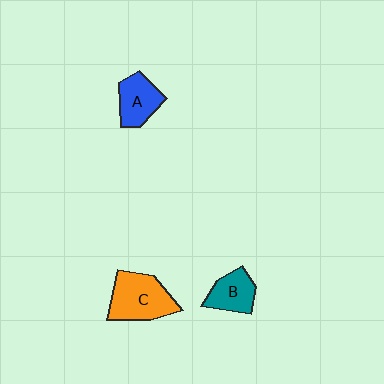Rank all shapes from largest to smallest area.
From largest to smallest: C (orange), A (blue), B (teal).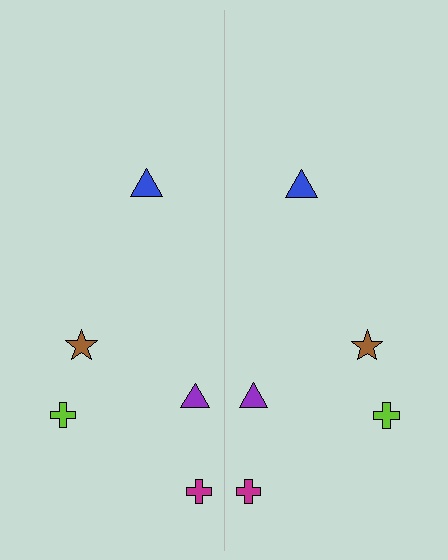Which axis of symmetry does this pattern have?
The pattern has a vertical axis of symmetry running through the center of the image.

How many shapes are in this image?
There are 10 shapes in this image.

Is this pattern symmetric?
Yes, this pattern has bilateral (reflection) symmetry.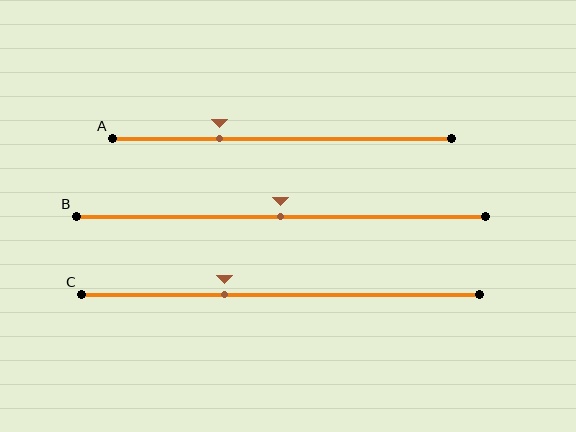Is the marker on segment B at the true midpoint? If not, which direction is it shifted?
Yes, the marker on segment B is at the true midpoint.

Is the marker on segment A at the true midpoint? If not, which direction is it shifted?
No, the marker on segment A is shifted to the left by about 18% of the segment length.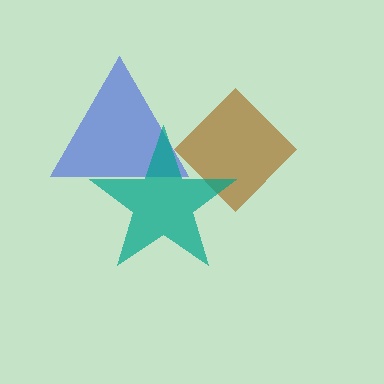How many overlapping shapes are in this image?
There are 3 overlapping shapes in the image.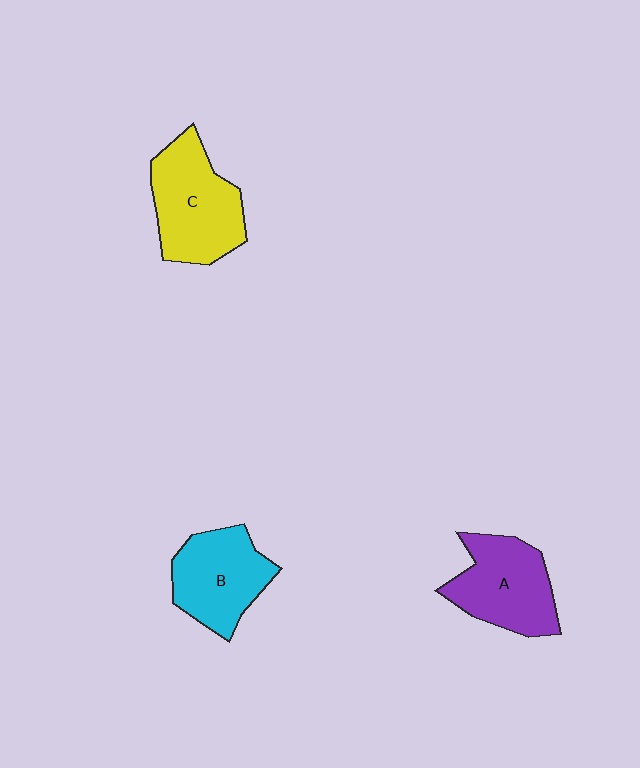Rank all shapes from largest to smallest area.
From largest to smallest: C (yellow), A (purple), B (cyan).